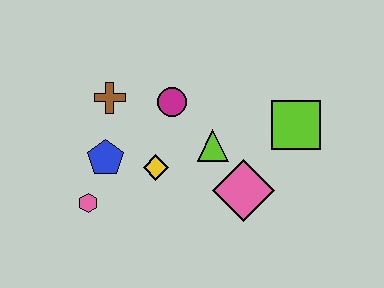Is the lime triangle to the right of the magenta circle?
Yes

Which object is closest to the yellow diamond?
The blue pentagon is closest to the yellow diamond.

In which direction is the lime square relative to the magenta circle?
The lime square is to the right of the magenta circle.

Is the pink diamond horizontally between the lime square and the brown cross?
Yes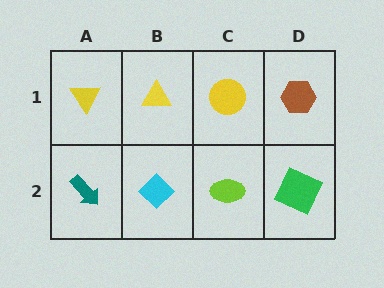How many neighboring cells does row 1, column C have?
3.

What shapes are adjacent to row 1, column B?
A cyan diamond (row 2, column B), a yellow triangle (row 1, column A), a yellow circle (row 1, column C).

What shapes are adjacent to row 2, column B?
A yellow triangle (row 1, column B), a teal arrow (row 2, column A), a lime ellipse (row 2, column C).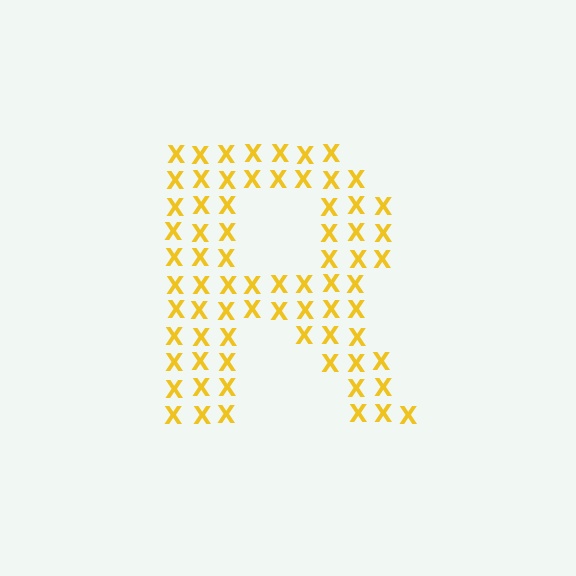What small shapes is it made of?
It is made of small letter X's.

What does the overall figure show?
The overall figure shows the letter R.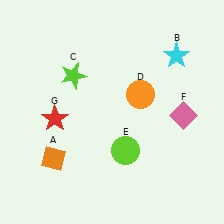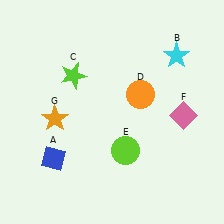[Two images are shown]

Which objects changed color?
A changed from orange to blue. G changed from red to orange.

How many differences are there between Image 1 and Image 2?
There are 2 differences between the two images.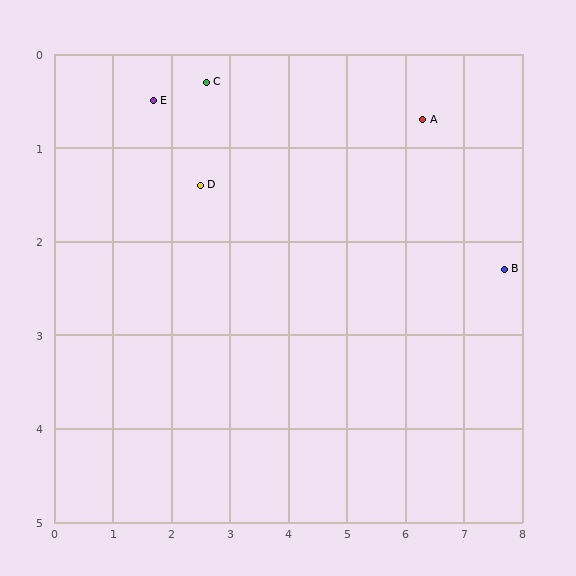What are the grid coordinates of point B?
Point B is at approximately (7.7, 2.3).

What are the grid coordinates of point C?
Point C is at approximately (2.6, 0.3).